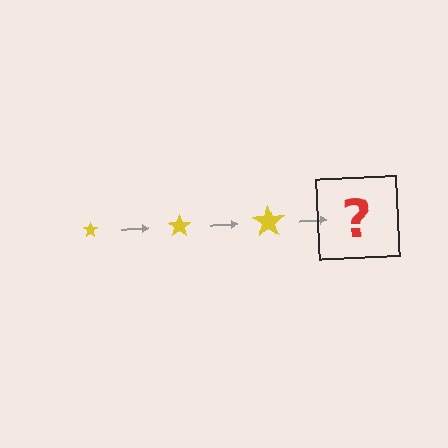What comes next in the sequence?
The next element should be a yellow star, larger than the previous one.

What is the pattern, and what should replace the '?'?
The pattern is that the star gets progressively larger each step. The '?' should be a yellow star, larger than the previous one.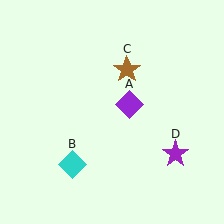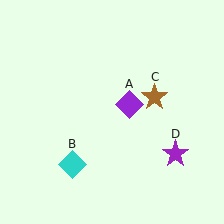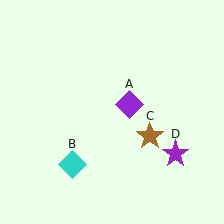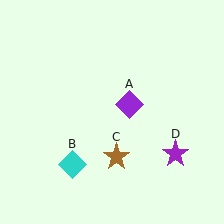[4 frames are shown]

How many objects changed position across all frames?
1 object changed position: brown star (object C).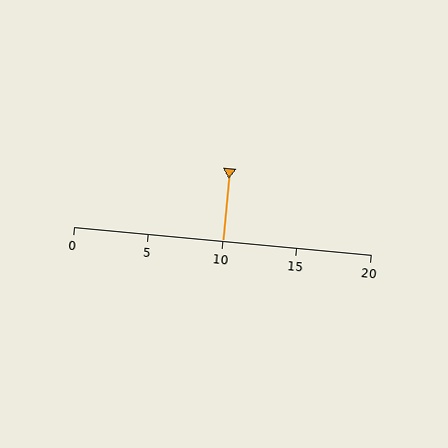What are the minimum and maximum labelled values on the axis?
The axis runs from 0 to 20.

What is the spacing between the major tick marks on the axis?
The major ticks are spaced 5 apart.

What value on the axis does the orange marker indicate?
The marker indicates approximately 10.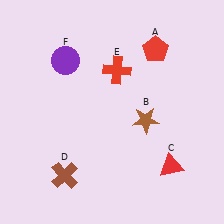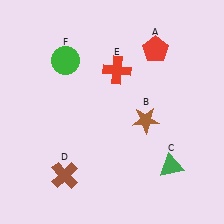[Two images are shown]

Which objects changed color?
C changed from red to green. F changed from purple to green.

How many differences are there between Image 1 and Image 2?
There are 2 differences between the two images.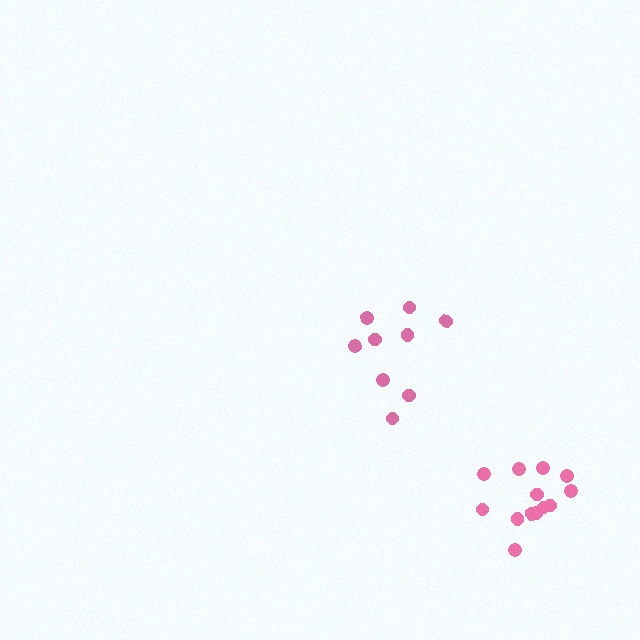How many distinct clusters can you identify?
There are 2 distinct clusters.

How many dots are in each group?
Group 1: 13 dots, Group 2: 9 dots (22 total).